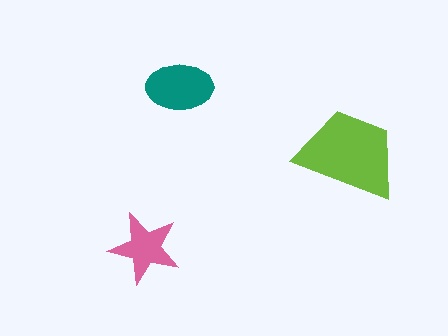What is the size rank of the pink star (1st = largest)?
3rd.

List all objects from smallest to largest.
The pink star, the teal ellipse, the lime trapezoid.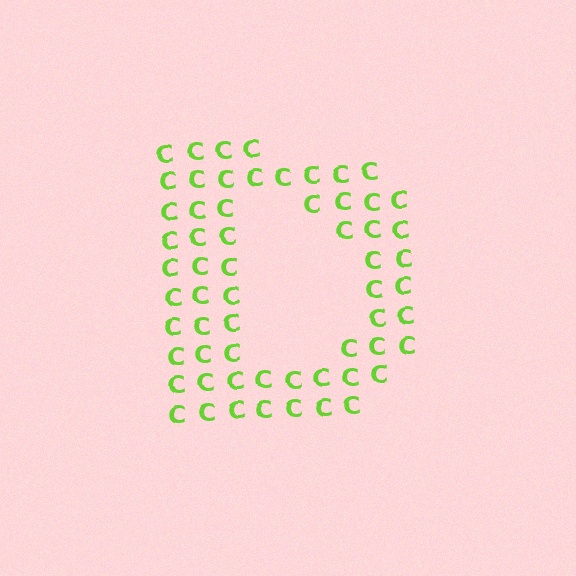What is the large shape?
The large shape is the letter D.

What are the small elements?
The small elements are letter C's.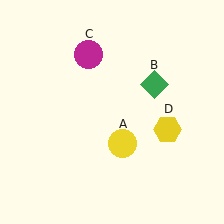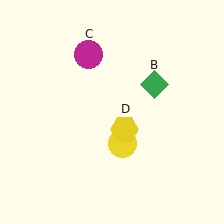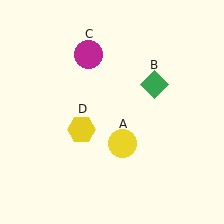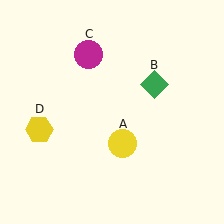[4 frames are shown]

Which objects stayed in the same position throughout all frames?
Yellow circle (object A) and green diamond (object B) and magenta circle (object C) remained stationary.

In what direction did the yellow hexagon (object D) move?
The yellow hexagon (object D) moved left.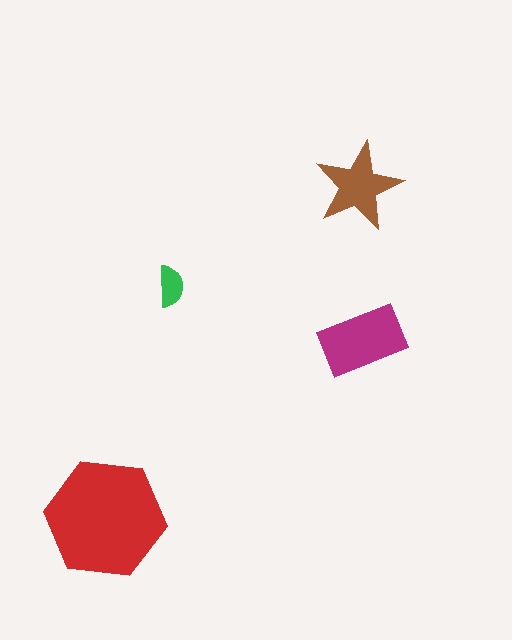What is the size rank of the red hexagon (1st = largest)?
1st.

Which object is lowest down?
The red hexagon is bottommost.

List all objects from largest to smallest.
The red hexagon, the magenta rectangle, the brown star, the green semicircle.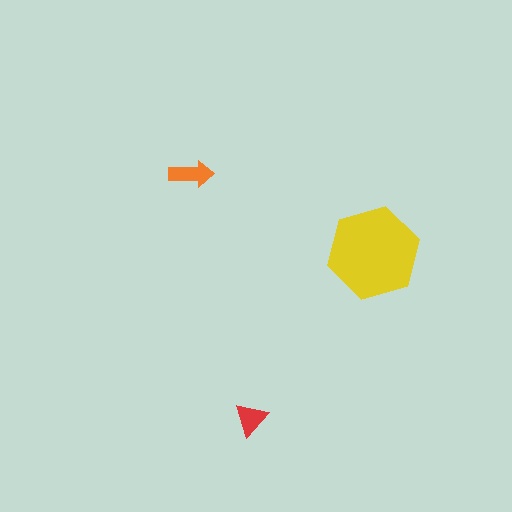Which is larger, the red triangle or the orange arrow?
The orange arrow.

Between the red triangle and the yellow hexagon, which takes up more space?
The yellow hexagon.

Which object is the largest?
The yellow hexagon.